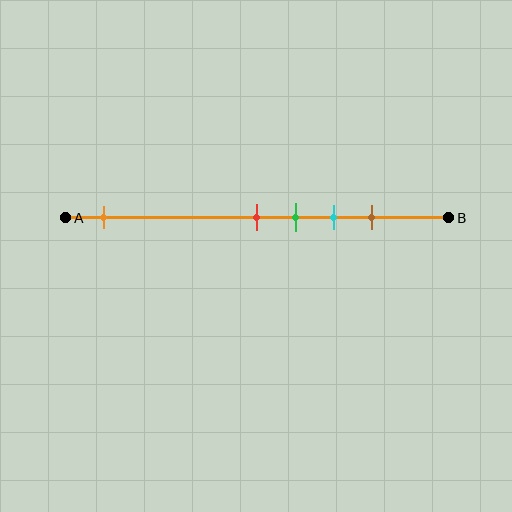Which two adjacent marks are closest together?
The red and green marks are the closest adjacent pair.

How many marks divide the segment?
There are 5 marks dividing the segment.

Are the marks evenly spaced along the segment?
No, the marks are not evenly spaced.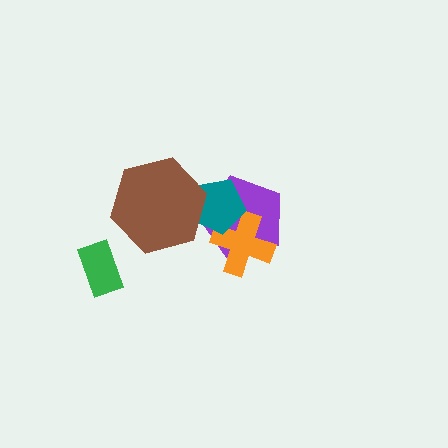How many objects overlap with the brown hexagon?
1 object overlaps with the brown hexagon.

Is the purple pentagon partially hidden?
Yes, it is partially covered by another shape.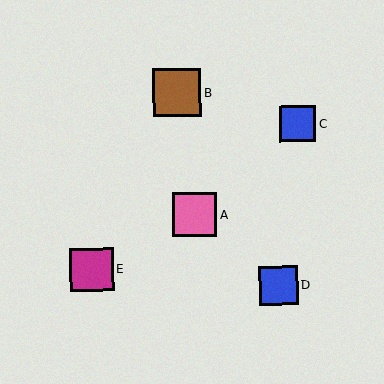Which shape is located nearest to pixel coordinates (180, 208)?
The pink square (labeled A) at (195, 215) is nearest to that location.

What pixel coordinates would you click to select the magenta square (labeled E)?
Click at (92, 270) to select the magenta square E.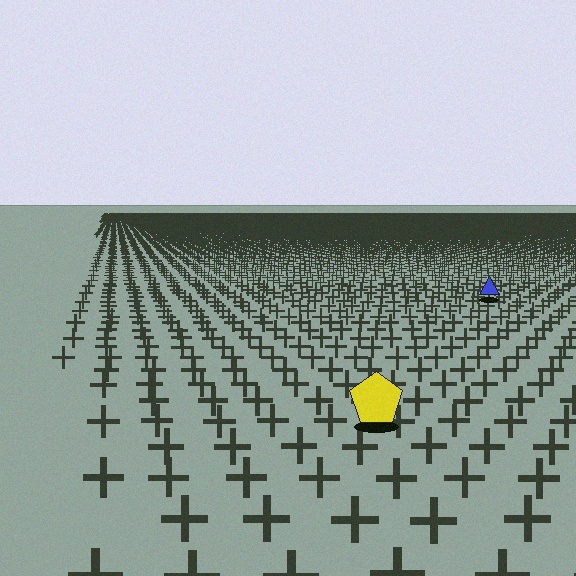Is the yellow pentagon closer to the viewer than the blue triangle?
Yes. The yellow pentagon is closer — you can tell from the texture gradient: the ground texture is coarser near it.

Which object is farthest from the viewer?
The blue triangle is farthest from the viewer. It appears smaller and the ground texture around it is denser.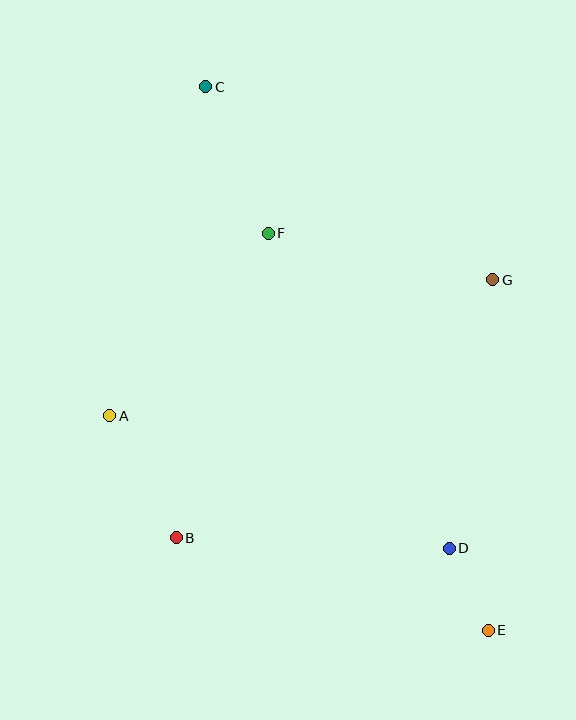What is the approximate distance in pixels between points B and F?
The distance between B and F is approximately 318 pixels.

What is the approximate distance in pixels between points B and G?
The distance between B and G is approximately 408 pixels.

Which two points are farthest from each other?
Points C and E are farthest from each other.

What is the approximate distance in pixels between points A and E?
The distance between A and E is approximately 435 pixels.